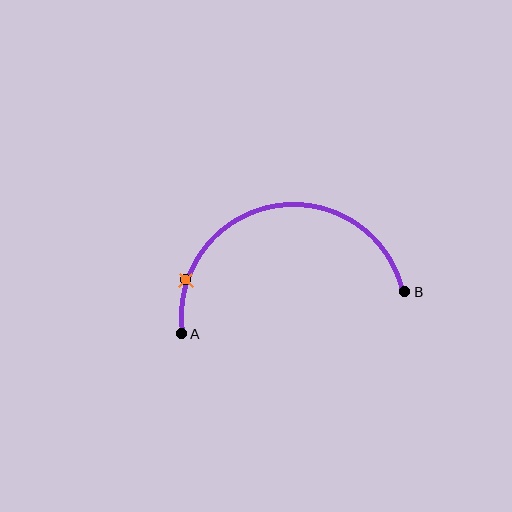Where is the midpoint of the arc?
The arc midpoint is the point on the curve farthest from the straight line joining A and B. It sits above that line.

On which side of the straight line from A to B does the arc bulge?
The arc bulges above the straight line connecting A and B.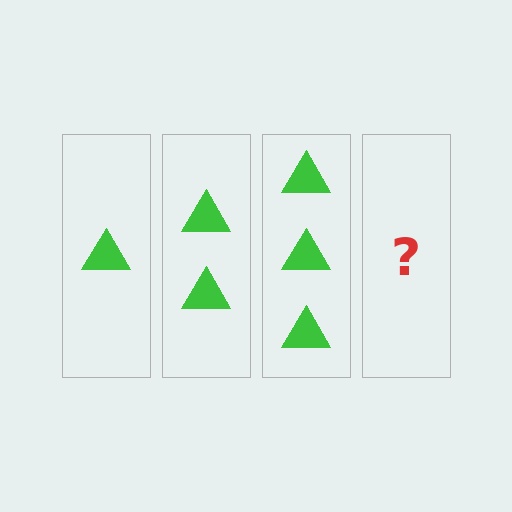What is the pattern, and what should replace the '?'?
The pattern is that each step adds one more triangle. The '?' should be 4 triangles.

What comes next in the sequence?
The next element should be 4 triangles.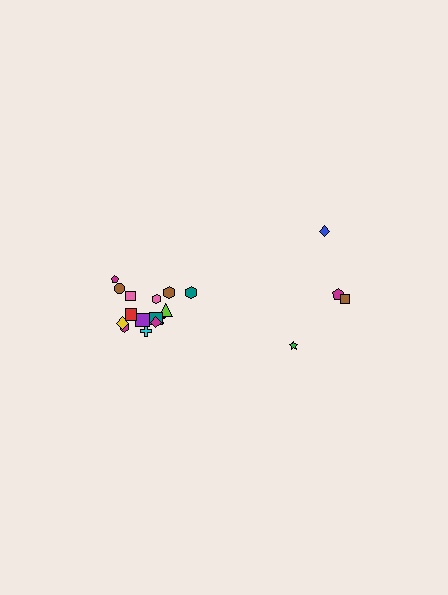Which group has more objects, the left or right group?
The left group.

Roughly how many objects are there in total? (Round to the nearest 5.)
Roughly 20 objects in total.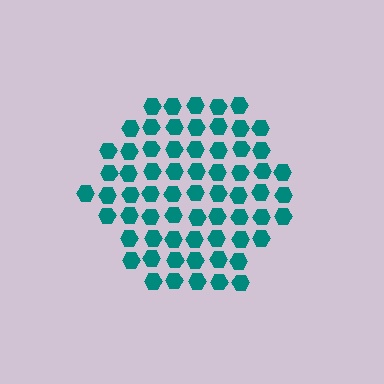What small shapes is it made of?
It is made of small hexagons.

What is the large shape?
The large shape is a hexagon.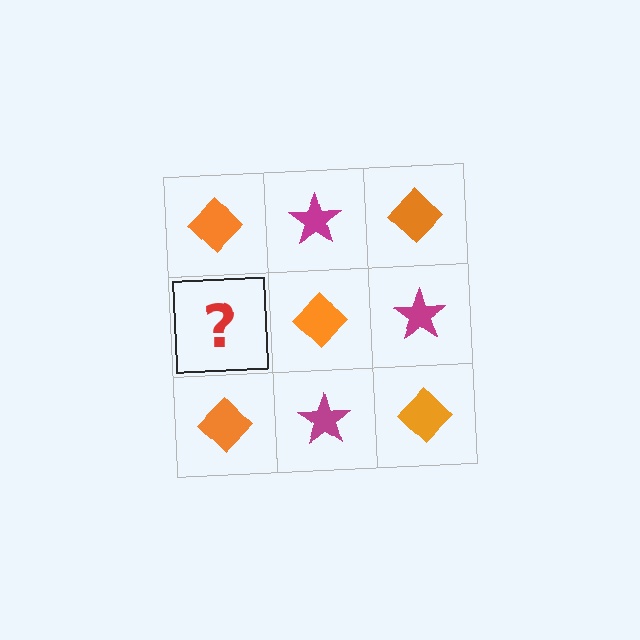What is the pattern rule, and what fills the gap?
The rule is that it alternates orange diamond and magenta star in a checkerboard pattern. The gap should be filled with a magenta star.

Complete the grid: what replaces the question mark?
The question mark should be replaced with a magenta star.